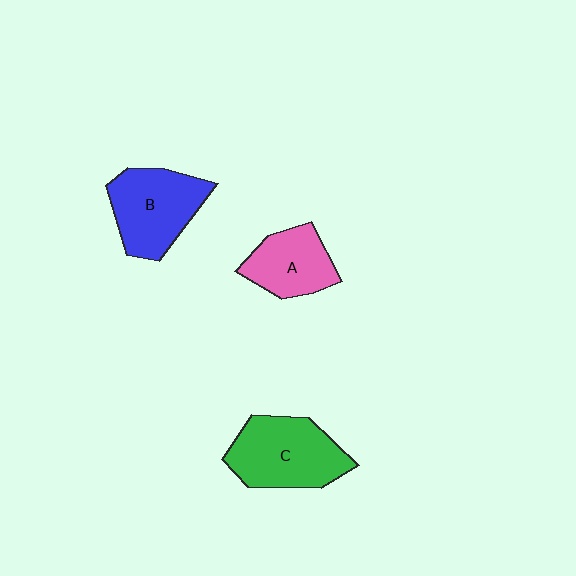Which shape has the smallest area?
Shape A (pink).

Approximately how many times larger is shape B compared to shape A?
Approximately 1.3 times.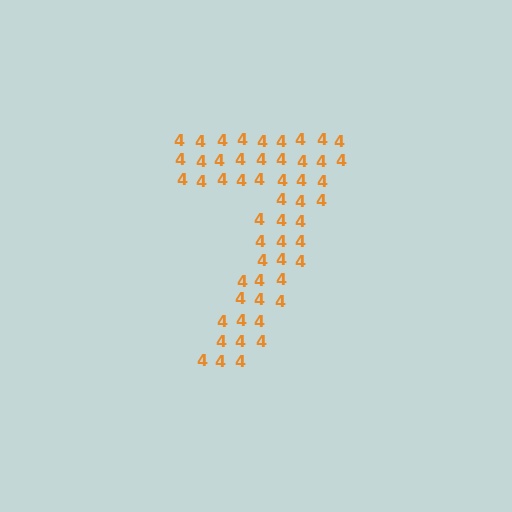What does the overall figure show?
The overall figure shows the digit 7.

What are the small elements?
The small elements are digit 4's.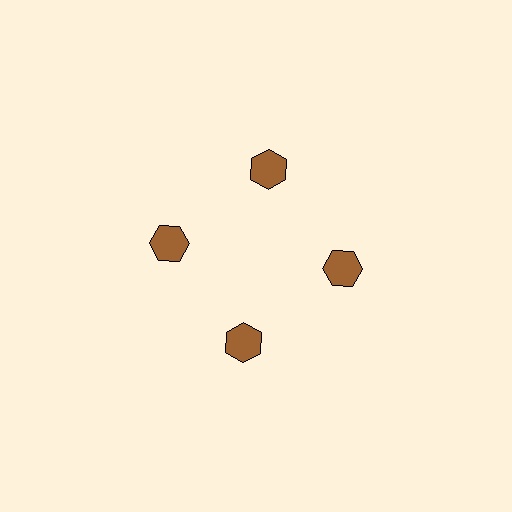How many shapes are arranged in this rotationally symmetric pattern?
There are 4 shapes, arranged in 4 groups of 1.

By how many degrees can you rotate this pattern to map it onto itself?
The pattern maps onto itself every 90 degrees of rotation.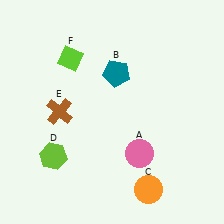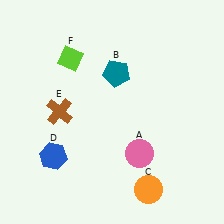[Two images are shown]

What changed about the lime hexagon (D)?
In Image 1, D is lime. In Image 2, it changed to blue.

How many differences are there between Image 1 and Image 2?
There is 1 difference between the two images.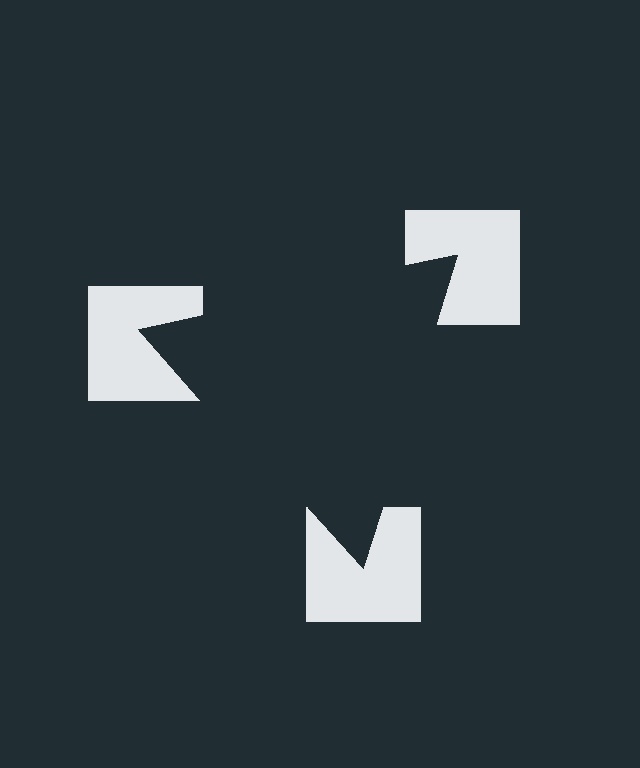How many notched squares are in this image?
There are 3 — one at each vertex of the illusory triangle.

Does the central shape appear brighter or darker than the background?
It typically appears slightly darker than the background, even though no actual brightness change is drawn.